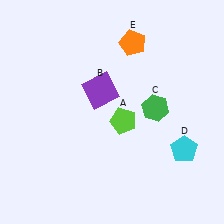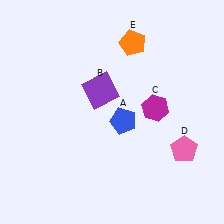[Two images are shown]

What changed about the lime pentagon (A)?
In Image 1, A is lime. In Image 2, it changed to blue.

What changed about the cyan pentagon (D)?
In Image 1, D is cyan. In Image 2, it changed to pink.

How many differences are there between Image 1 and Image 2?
There are 3 differences between the two images.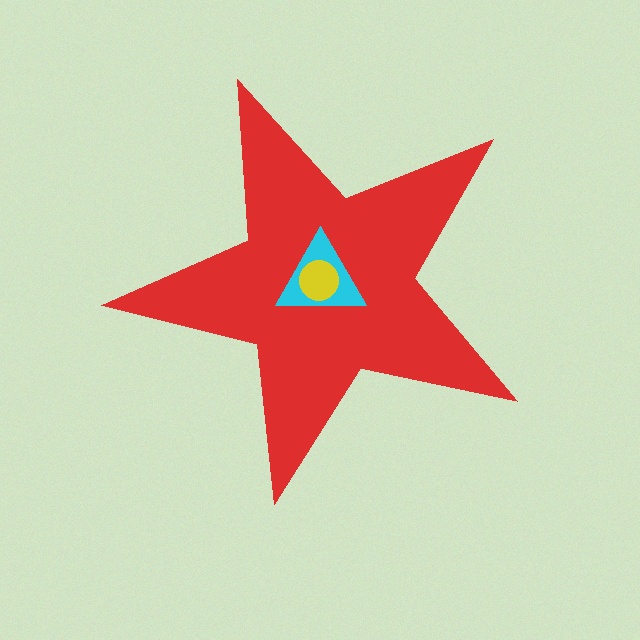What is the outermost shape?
The red star.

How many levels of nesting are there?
3.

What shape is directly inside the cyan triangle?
The yellow circle.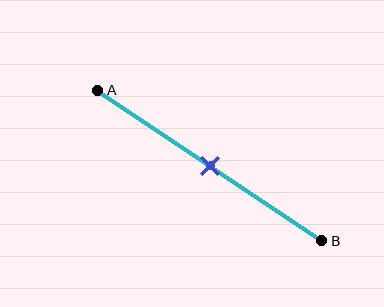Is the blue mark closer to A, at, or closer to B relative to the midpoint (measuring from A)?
The blue mark is approximately at the midpoint of segment AB.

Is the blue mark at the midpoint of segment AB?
Yes, the mark is approximately at the midpoint.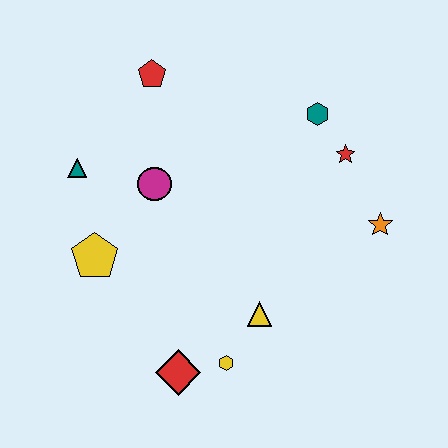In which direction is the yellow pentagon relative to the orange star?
The yellow pentagon is to the left of the orange star.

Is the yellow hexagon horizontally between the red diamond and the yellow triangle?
Yes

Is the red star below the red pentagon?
Yes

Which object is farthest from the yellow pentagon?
The orange star is farthest from the yellow pentagon.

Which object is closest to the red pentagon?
The magenta circle is closest to the red pentagon.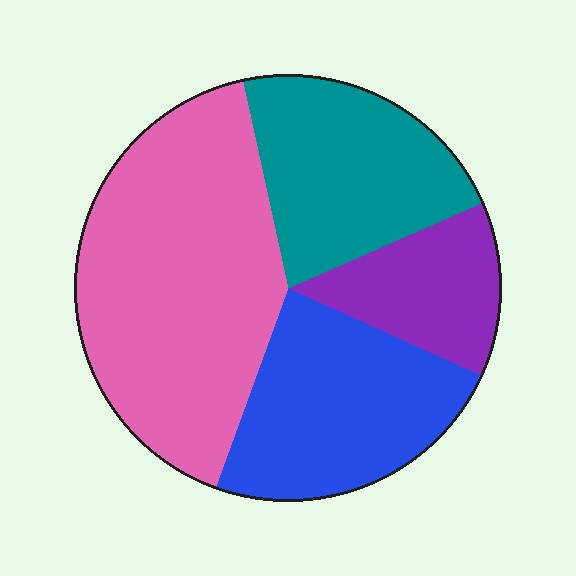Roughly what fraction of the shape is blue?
Blue takes up about one quarter (1/4) of the shape.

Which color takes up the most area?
Pink, at roughly 40%.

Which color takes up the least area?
Purple, at roughly 15%.